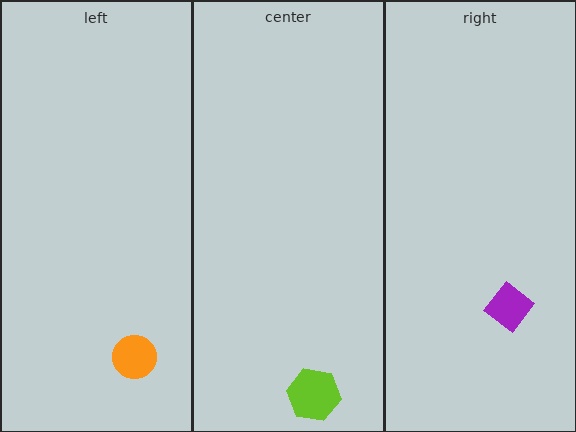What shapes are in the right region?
The purple diamond.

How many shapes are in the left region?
1.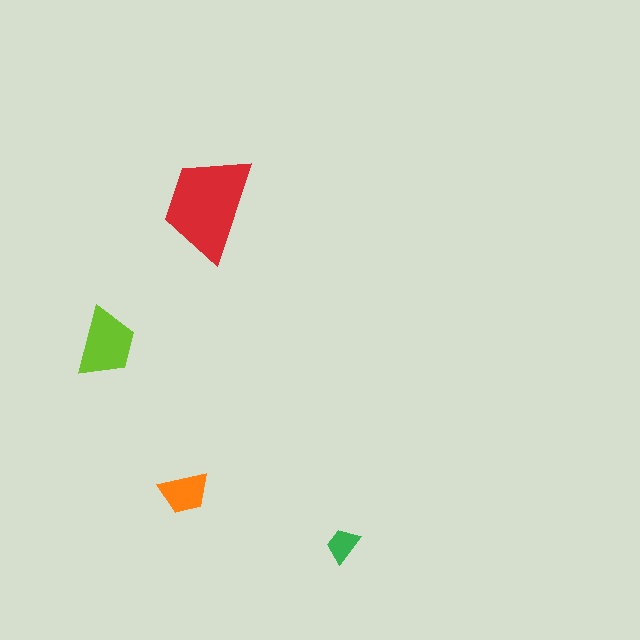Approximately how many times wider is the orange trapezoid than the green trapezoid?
About 1.5 times wider.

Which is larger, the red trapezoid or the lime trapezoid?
The red one.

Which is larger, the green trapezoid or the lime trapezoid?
The lime one.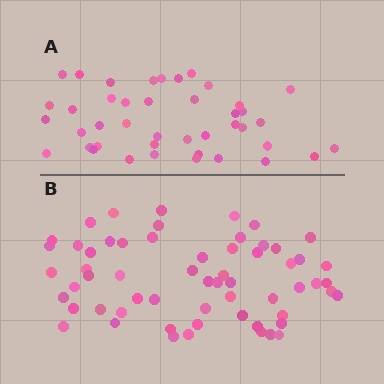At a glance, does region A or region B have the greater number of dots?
Region B (the bottom region) has more dots.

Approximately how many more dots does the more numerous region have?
Region B has approximately 20 more dots than region A.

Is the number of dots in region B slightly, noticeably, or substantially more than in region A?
Region B has noticeably more, but not dramatically so. The ratio is roughly 1.4 to 1.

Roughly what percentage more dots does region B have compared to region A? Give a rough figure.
About 45% more.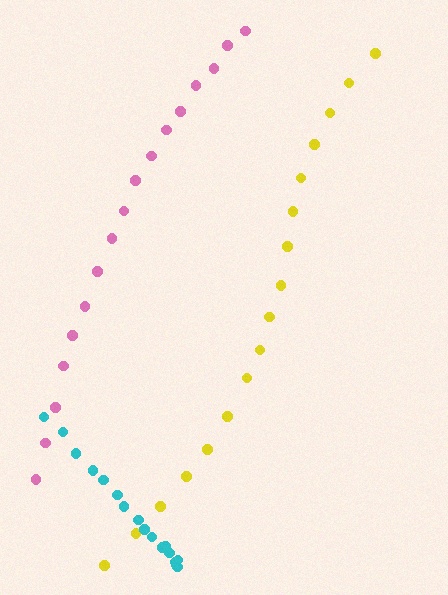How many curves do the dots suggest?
There are 3 distinct paths.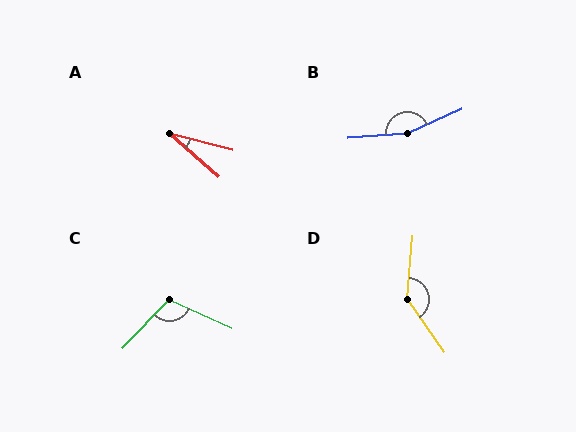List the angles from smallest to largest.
A (26°), C (110°), D (140°), B (160°).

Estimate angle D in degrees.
Approximately 140 degrees.